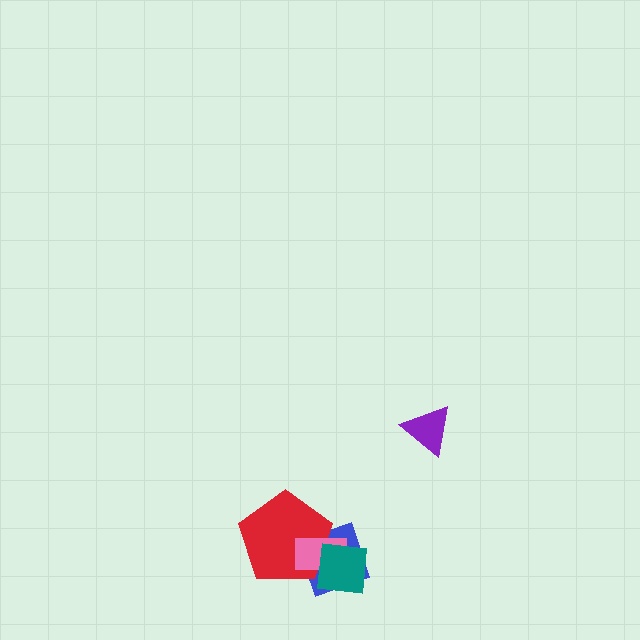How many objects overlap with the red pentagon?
3 objects overlap with the red pentagon.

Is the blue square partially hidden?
Yes, it is partially covered by another shape.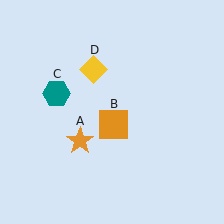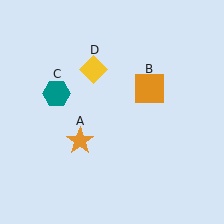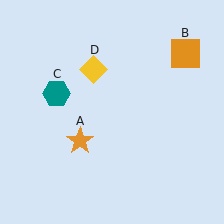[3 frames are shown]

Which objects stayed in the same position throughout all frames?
Orange star (object A) and teal hexagon (object C) and yellow diamond (object D) remained stationary.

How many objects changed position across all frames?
1 object changed position: orange square (object B).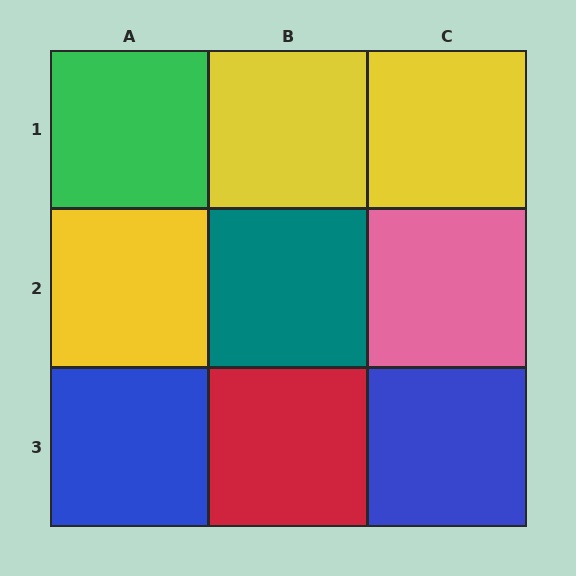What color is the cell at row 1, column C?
Yellow.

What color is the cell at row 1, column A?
Green.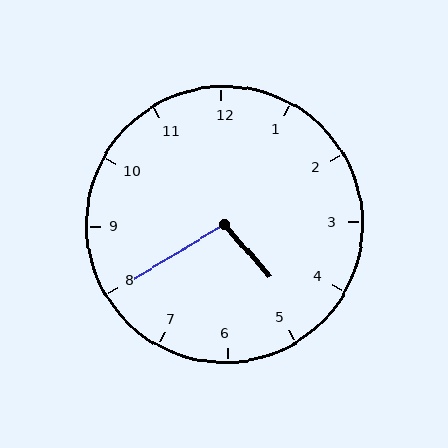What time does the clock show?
4:40.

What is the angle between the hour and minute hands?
Approximately 100 degrees.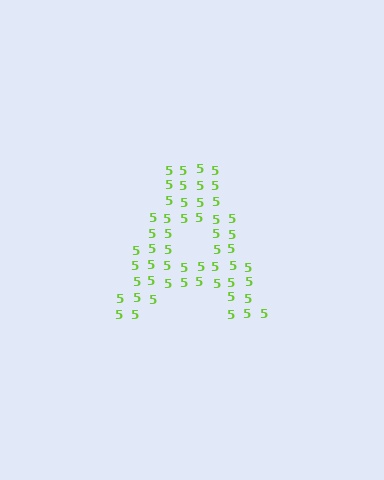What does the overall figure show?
The overall figure shows the letter A.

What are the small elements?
The small elements are digit 5's.